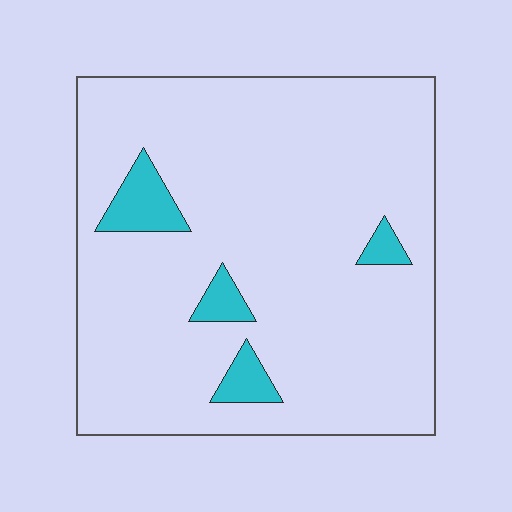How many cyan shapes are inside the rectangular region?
4.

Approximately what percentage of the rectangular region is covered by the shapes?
Approximately 10%.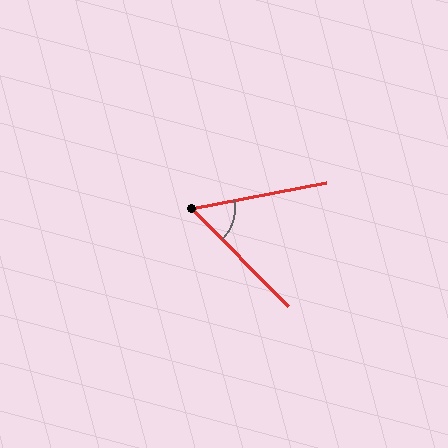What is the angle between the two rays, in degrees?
Approximately 56 degrees.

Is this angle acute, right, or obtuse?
It is acute.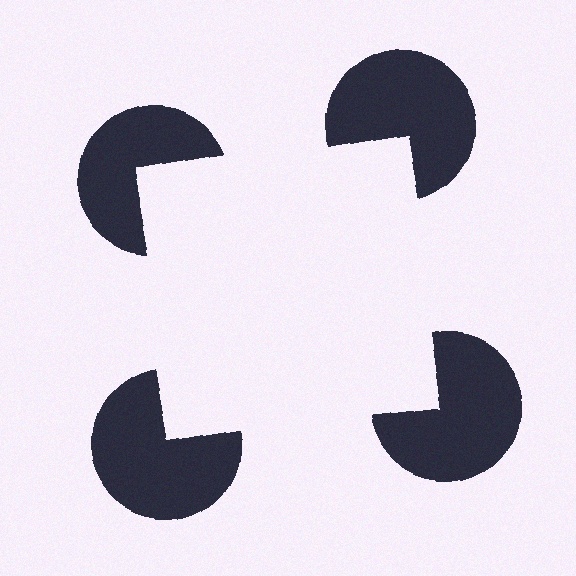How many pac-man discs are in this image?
There are 4 — one at each vertex of the illusory square.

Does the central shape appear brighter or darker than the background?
It typically appears slightly brighter than the background, even though no actual brightness change is drawn.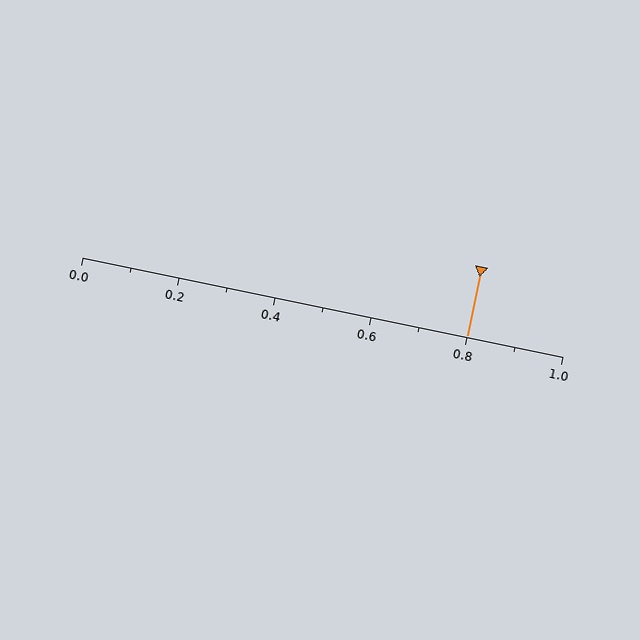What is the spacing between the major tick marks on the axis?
The major ticks are spaced 0.2 apart.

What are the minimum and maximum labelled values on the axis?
The axis runs from 0.0 to 1.0.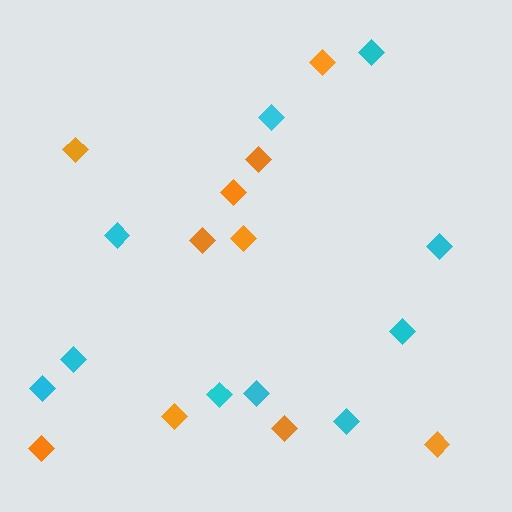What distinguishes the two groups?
There are 2 groups: one group of orange diamonds (10) and one group of cyan diamonds (10).